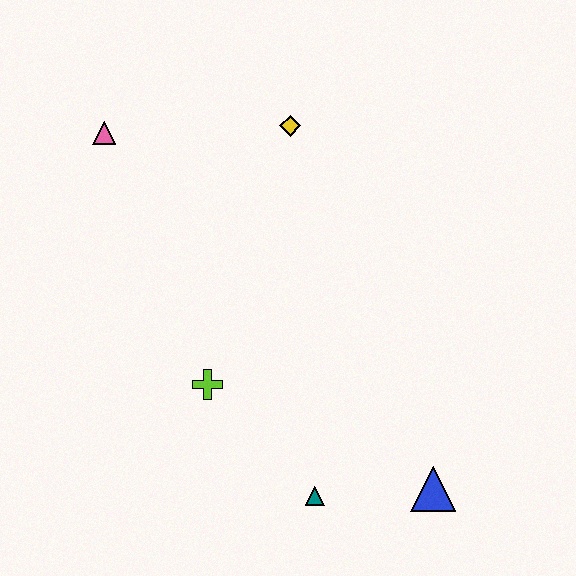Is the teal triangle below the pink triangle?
Yes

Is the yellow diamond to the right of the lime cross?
Yes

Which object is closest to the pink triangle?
The yellow diamond is closest to the pink triangle.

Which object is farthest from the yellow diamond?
The blue triangle is farthest from the yellow diamond.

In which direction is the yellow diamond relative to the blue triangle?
The yellow diamond is above the blue triangle.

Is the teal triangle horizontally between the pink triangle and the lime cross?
No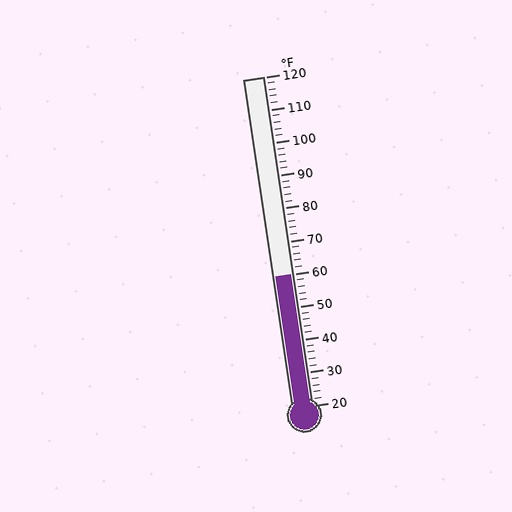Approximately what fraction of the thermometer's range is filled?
The thermometer is filled to approximately 40% of its range.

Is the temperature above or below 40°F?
The temperature is above 40°F.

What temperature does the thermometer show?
The thermometer shows approximately 60°F.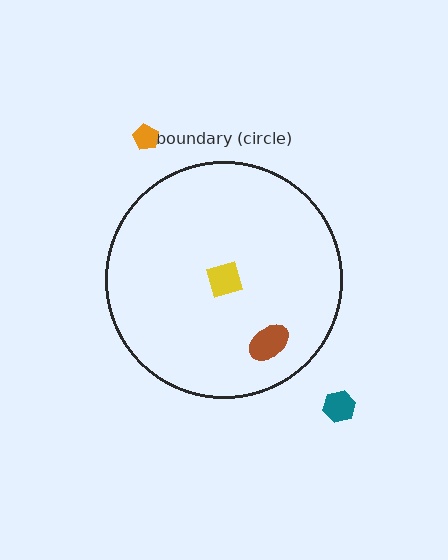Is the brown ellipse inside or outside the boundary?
Inside.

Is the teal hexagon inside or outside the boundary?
Outside.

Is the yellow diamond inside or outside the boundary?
Inside.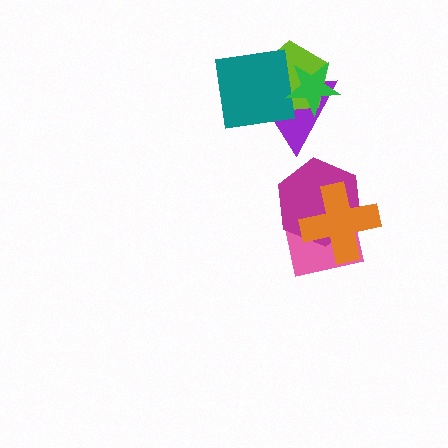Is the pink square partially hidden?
Yes, it is partially covered by another shape.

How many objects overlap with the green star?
3 objects overlap with the green star.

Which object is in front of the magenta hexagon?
The orange cross is in front of the magenta hexagon.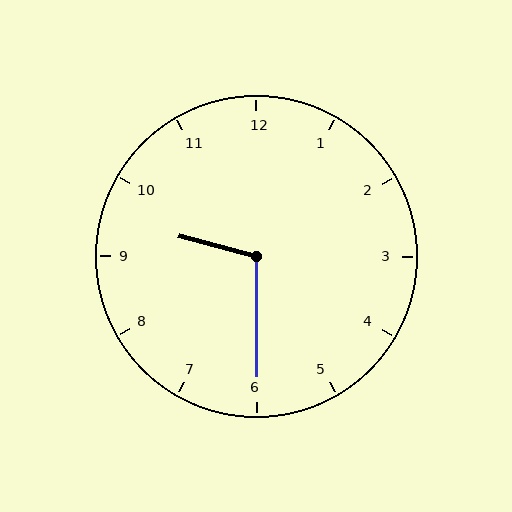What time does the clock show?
9:30.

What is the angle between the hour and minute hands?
Approximately 105 degrees.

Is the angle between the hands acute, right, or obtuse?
It is obtuse.